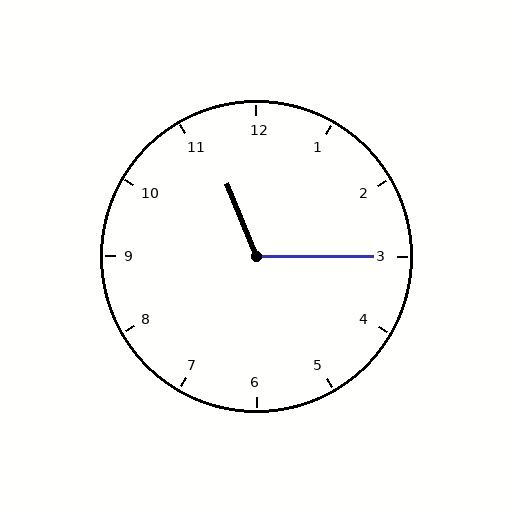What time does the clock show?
11:15.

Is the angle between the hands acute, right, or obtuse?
It is obtuse.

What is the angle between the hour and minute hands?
Approximately 112 degrees.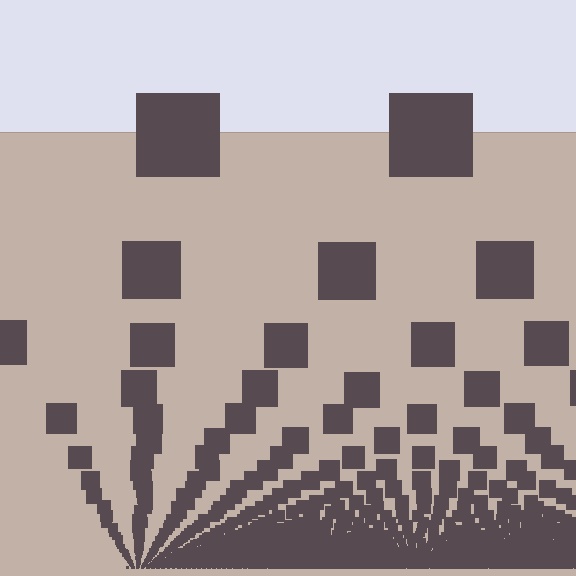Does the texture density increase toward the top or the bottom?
Density increases toward the bottom.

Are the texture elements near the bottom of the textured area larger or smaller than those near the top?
Smaller. The gradient is inverted — elements near the bottom are smaller and denser.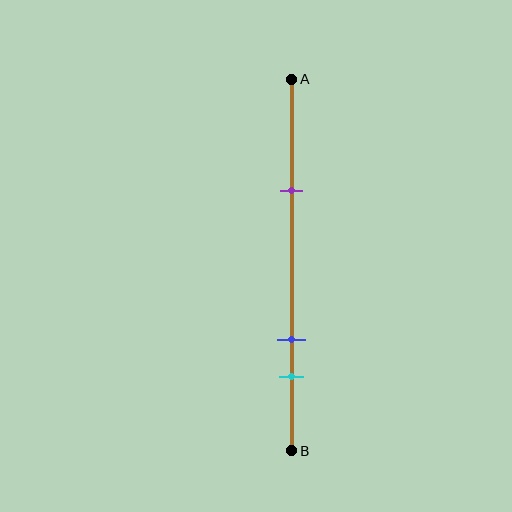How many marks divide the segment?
There are 3 marks dividing the segment.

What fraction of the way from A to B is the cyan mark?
The cyan mark is approximately 80% (0.8) of the way from A to B.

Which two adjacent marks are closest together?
The blue and cyan marks are the closest adjacent pair.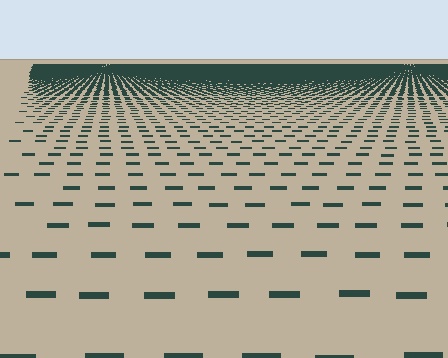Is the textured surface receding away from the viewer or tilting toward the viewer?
The surface is receding away from the viewer. Texture elements get smaller and denser toward the top.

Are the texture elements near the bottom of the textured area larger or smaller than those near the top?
Larger. Near the bottom, elements are closer to the viewer and appear at a bigger on-screen size.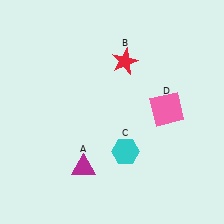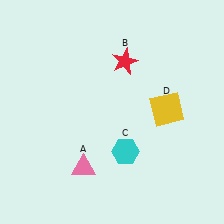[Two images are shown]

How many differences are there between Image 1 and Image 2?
There are 2 differences between the two images.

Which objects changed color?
A changed from magenta to pink. D changed from pink to yellow.